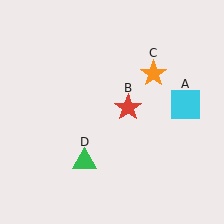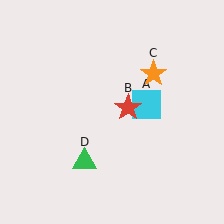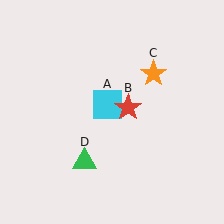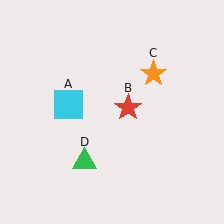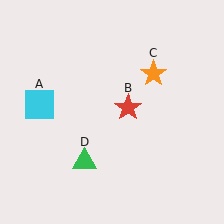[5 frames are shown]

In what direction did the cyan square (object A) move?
The cyan square (object A) moved left.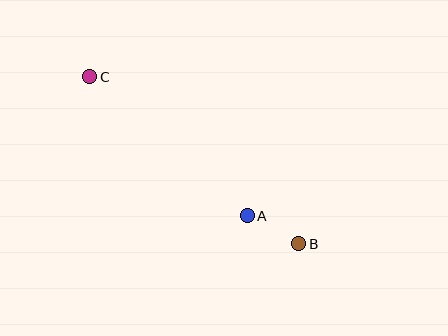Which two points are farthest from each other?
Points B and C are farthest from each other.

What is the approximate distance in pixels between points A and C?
The distance between A and C is approximately 210 pixels.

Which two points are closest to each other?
Points A and B are closest to each other.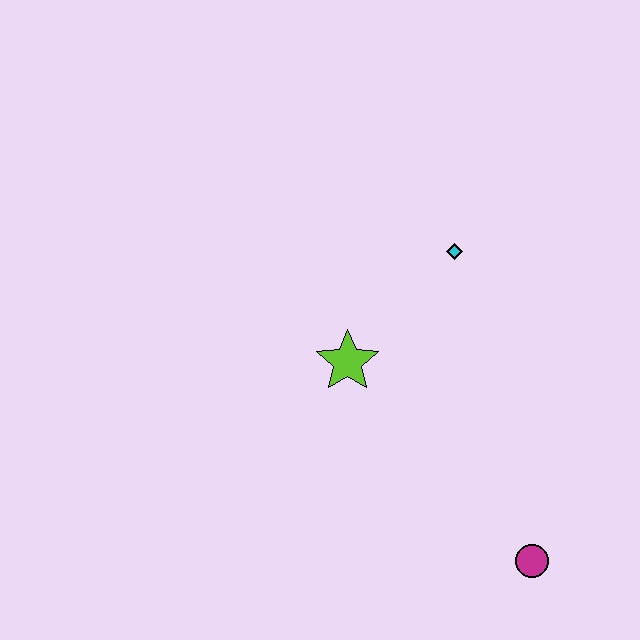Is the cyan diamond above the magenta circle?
Yes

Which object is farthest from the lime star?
The magenta circle is farthest from the lime star.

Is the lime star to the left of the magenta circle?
Yes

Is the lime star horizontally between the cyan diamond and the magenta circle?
No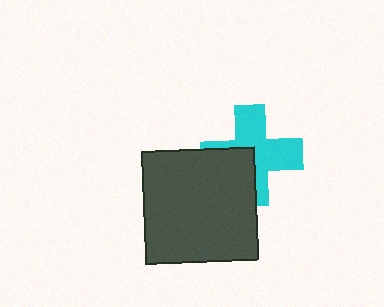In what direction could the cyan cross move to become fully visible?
The cyan cross could move toward the upper-right. That would shift it out from behind the dark gray square entirely.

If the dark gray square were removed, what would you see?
You would see the complete cyan cross.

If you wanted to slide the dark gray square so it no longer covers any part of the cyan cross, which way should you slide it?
Slide it toward the lower-left — that is the most direct way to separate the two shapes.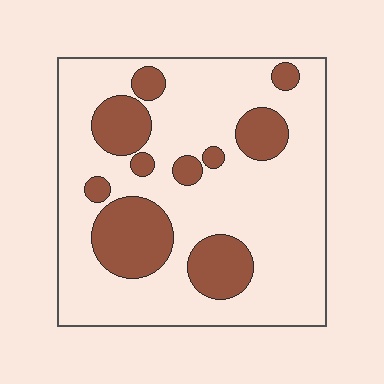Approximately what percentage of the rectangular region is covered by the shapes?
Approximately 25%.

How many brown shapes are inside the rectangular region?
10.